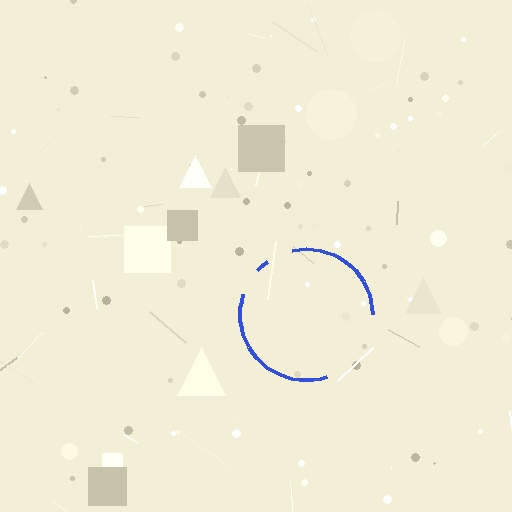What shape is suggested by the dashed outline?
The dashed outline suggests a circle.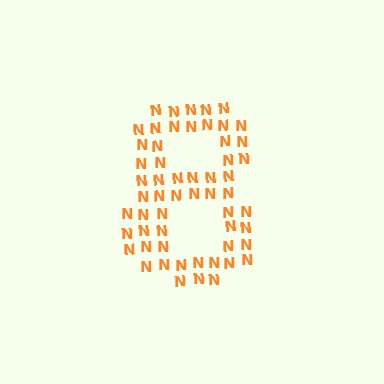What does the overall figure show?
The overall figure shows the digit 8.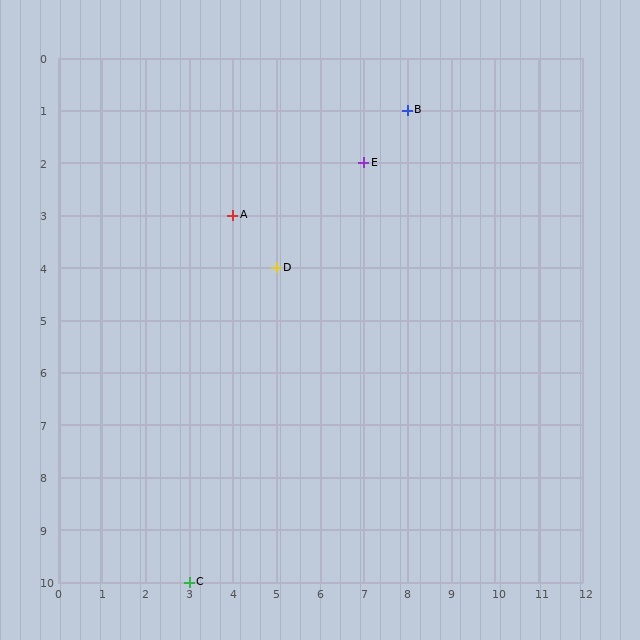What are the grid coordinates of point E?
Point E is at grid coordinates (7, 2).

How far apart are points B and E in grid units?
Points B and E are 1 column and 1 row apart (about 1.4 grid units diagonally).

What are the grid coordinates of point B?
Point B is at grid coordinates (8, 1).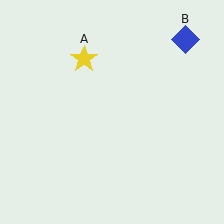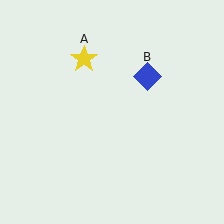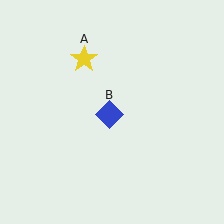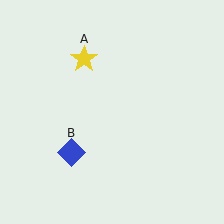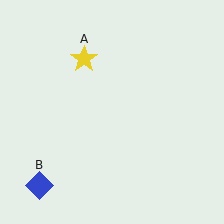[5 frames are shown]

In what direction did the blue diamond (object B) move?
The blue diamond (object B) moved down and to the left.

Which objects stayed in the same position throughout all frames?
Yellow star (object A) remained stationary.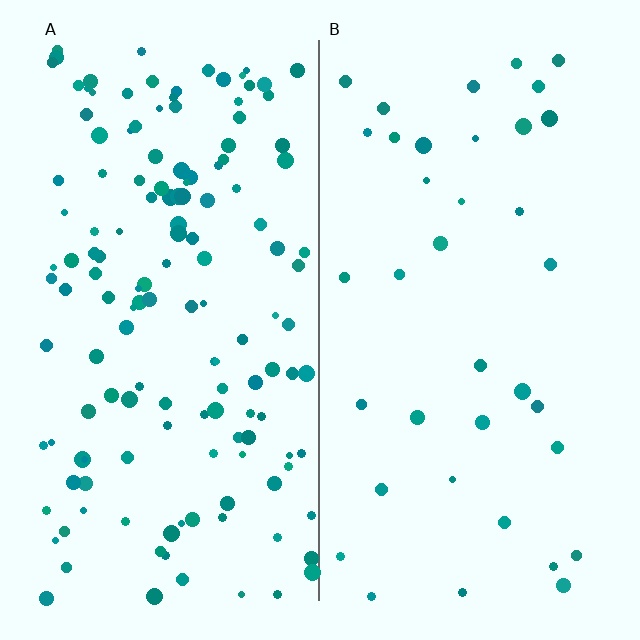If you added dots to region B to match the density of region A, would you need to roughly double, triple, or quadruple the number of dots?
Approximately quadruple.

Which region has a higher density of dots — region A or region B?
A (the left).